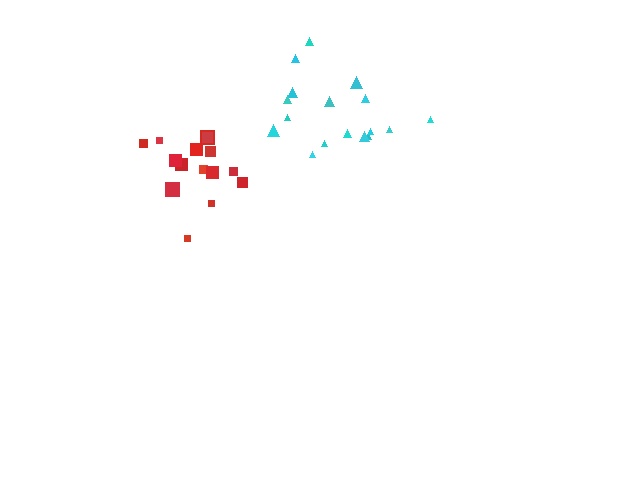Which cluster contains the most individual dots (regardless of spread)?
Cyan (17).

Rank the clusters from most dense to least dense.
red, cyan.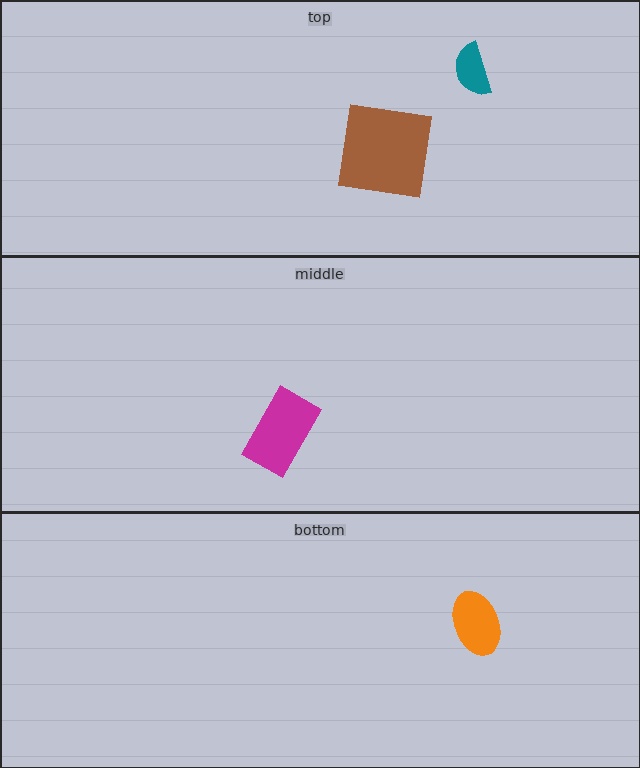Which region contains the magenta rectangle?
The middle region.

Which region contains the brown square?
The top region.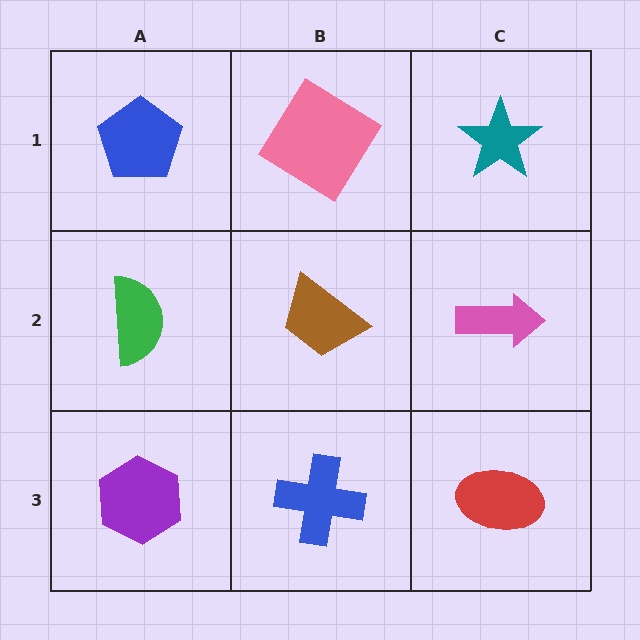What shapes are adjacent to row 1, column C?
A pink arrow (row 2, column C), a pink diamond (row 1, column B).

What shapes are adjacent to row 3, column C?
A pink arrow (row 2, column C), a blue cross (row 3, column B).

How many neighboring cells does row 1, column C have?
2.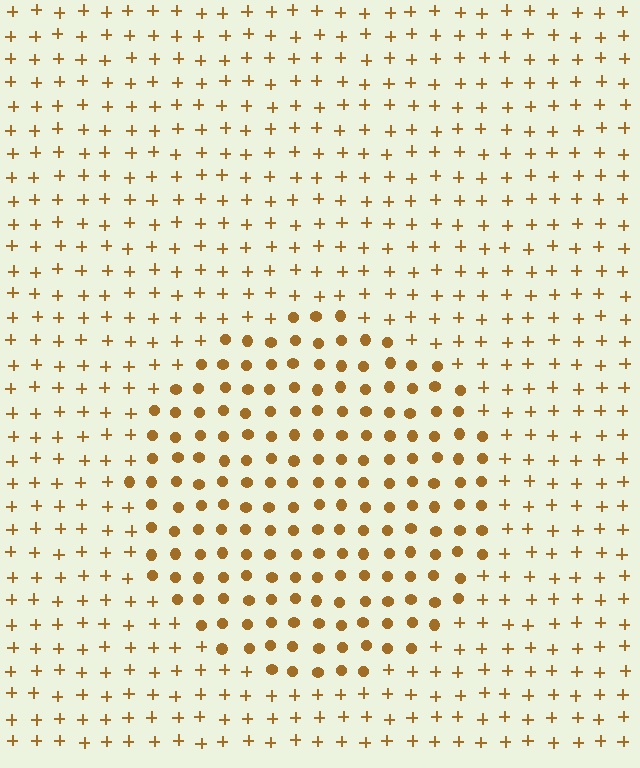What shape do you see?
I see a circle.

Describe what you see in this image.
The image is filled with small brown elements arranged in a uniform grid. A circle-shaped region contains circles, while the surrounding area contains plus signs. The boundary is defined purely by the change in element shape.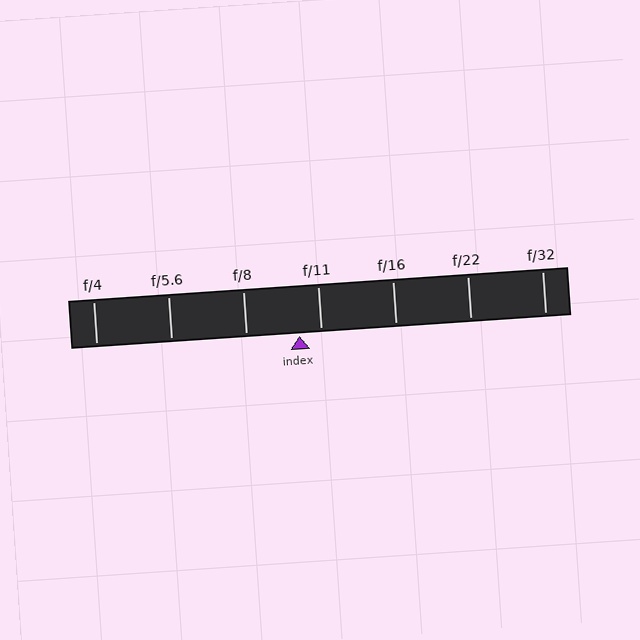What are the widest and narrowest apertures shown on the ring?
The widest aperture shown is f/4 and the narrowest is f/32.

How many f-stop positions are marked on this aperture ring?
There are 7 f-stop positions marked.